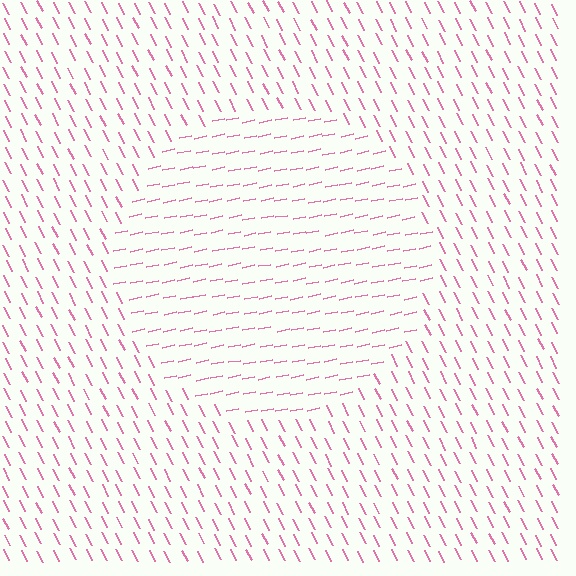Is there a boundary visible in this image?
Yes, there is a texture boundary formed by a change in line orientation.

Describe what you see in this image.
The image is filled with small pink line segments. A circle region in the image has lines oriented differently from the surrounding lines, creating a visible texture boundary.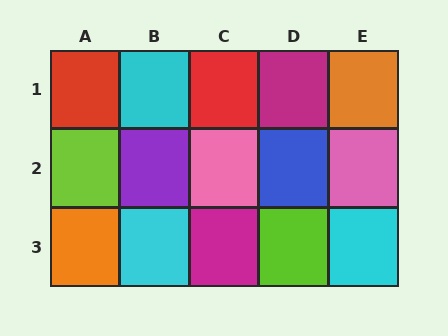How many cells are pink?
2 cells are pink.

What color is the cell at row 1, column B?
Cyan.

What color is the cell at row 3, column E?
Cyan.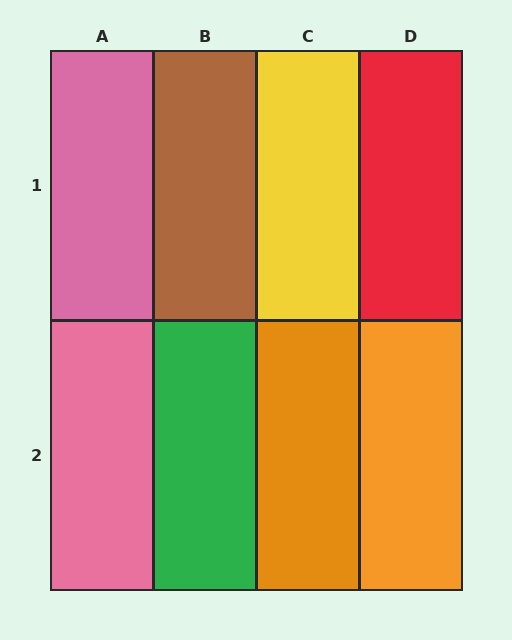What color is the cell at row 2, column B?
Green.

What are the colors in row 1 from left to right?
Pink, brown, yellow, red.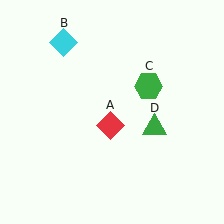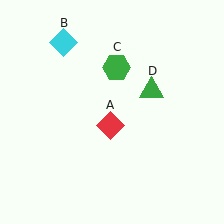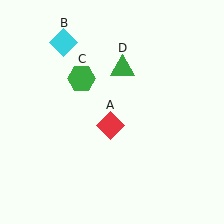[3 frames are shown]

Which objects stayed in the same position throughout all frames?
Red diamond (object A) and cyan diamond (object B) remained stationary.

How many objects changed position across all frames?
2 objects changed position: green hexagon (object C), green triangle (object D).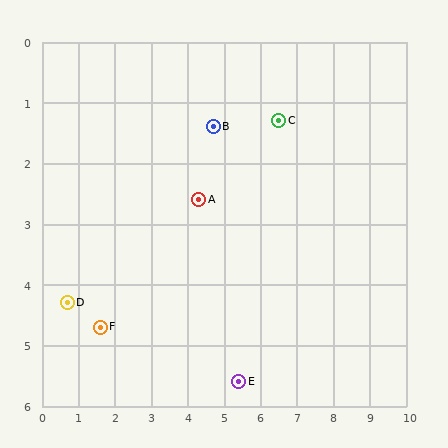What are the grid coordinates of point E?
Point E is at approximately (5.4, 5.6).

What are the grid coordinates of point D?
Point D is at approximately (0.7, 4.3).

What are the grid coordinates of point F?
Point F is at approximately (1.6, 4.7).